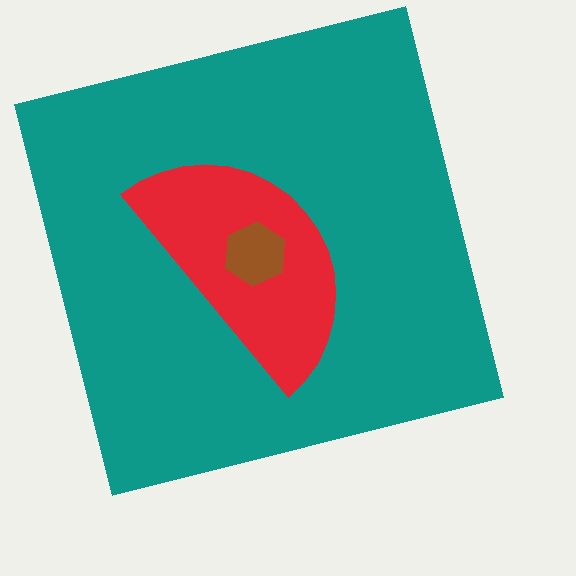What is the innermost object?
The brown hexagon.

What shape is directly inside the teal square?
The red semicircle.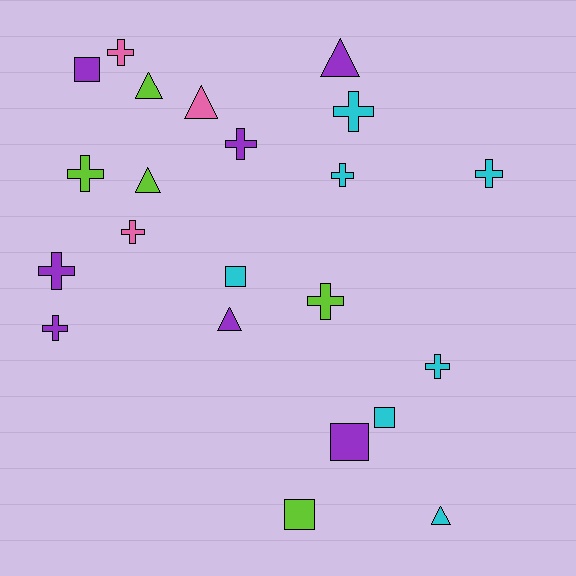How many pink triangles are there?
There is 1 pink triangle.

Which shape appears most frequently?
Cross, with 11 objects.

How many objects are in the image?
There are 22 objects.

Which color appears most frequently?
Cyan, with 7 objects.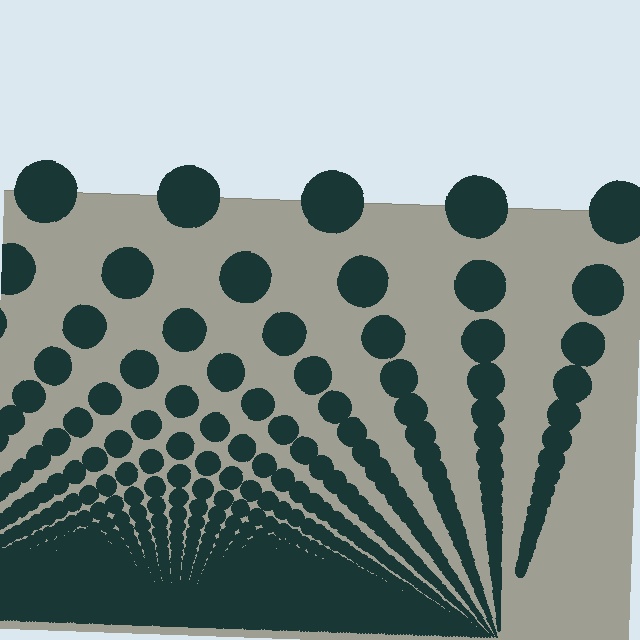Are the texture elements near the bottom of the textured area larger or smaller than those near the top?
Smaller. The gradient is inverted — elements near the bottom are smaller and denser.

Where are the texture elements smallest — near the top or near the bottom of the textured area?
Near the bottom.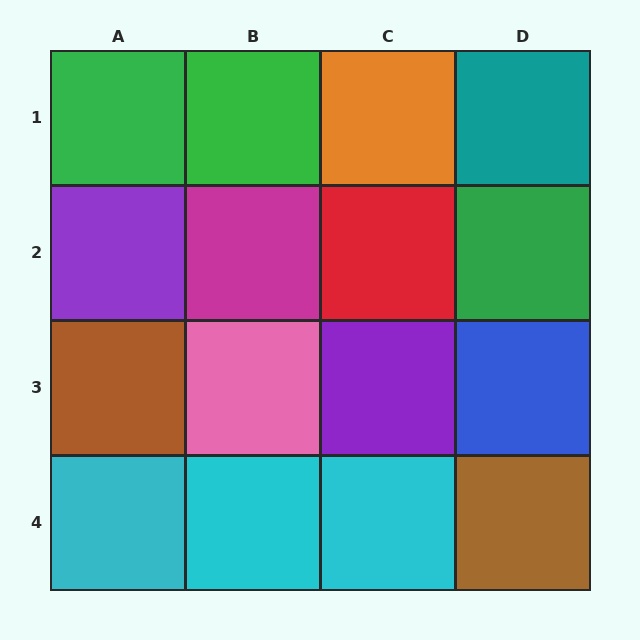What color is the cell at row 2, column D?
Green.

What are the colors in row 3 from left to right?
Brown, pink, purple, blue.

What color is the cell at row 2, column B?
Magenta.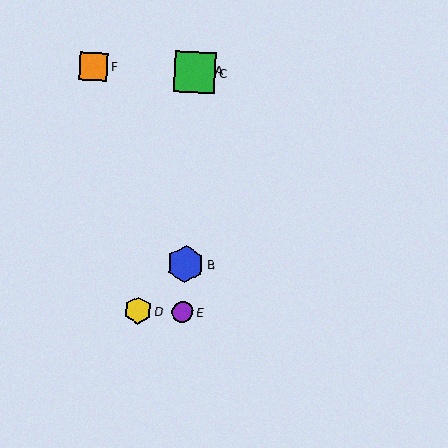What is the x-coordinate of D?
Object D is at x≈138.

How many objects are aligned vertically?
4 objects (A, B, C, E) are aligned vertically.